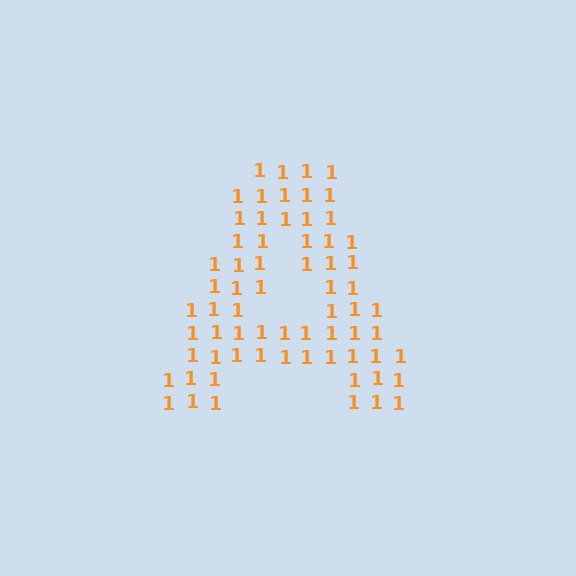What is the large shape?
The large shape is the letter A.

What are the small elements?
The small elements are digit 1's.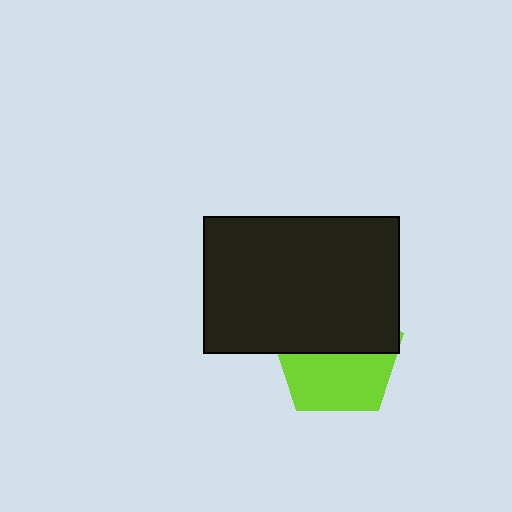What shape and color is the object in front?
The object in front is a black rectangle.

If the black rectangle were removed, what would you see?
You would see the complete lime pentagon.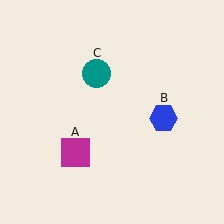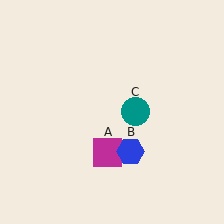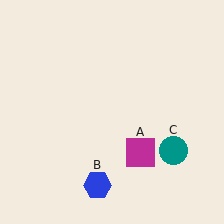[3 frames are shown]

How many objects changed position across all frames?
3 objects changed position: magenta square (object A), blue hexagon (object B), teal circle (object C).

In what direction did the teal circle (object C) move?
The teal circle (object C) moved down and to the right.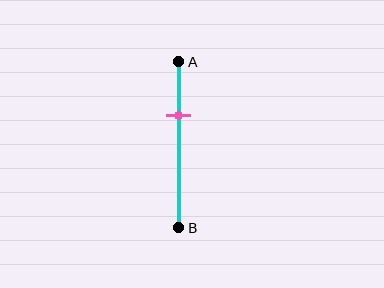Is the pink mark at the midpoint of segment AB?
No, the mark is at about 30% from A, not at the 50% midpoint.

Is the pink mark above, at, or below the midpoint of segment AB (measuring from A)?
The pink mark is above the midpoint of segment AB.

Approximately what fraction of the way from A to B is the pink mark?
The pink mark is approximately 30% of the way from A to B.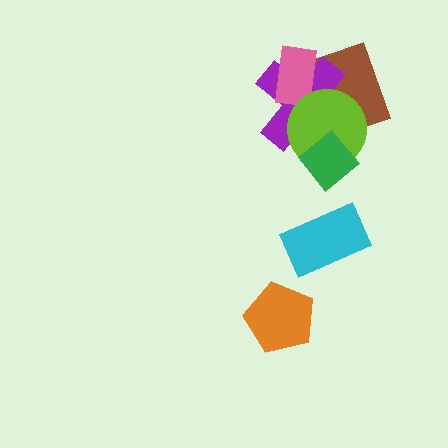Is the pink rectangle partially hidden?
No, no other shape covers it.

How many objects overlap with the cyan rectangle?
0 objects overlap with the cyan rectangle.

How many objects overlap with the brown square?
3 objects overlap with the brown square.